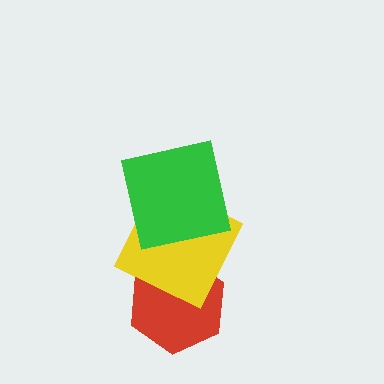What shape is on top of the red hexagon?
The yellow square is on top of the red hexagon.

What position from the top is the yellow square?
The yellow square is 2nd from the top.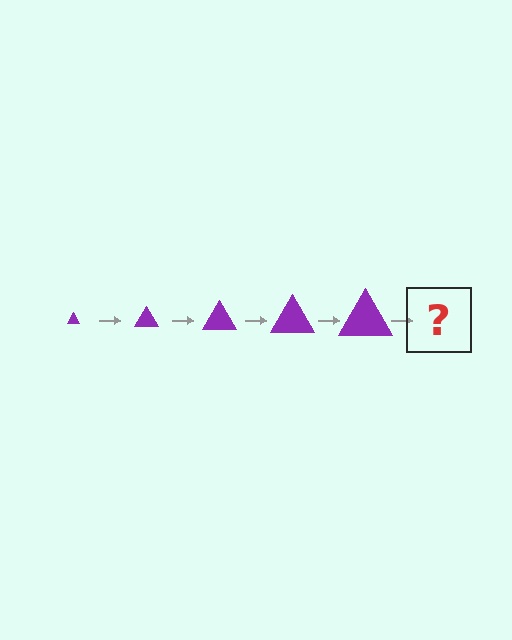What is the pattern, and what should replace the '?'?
The pattern is that the triangle gets progressively larger each step. The '?' should be a purple triangle, larger than the previous one.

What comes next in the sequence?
The next element should be a purple triangle, larger than the previous one.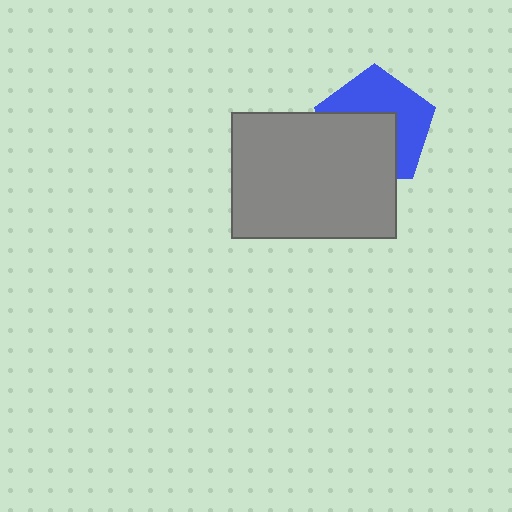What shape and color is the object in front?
The object in front is a gray rectangle.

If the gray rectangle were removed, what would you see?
You would see the complete blue pentagon.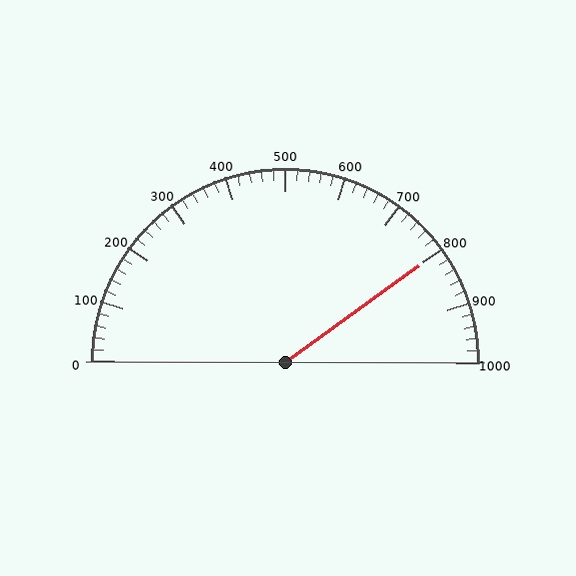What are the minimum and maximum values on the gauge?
The gauge ranges from 0 to 1000.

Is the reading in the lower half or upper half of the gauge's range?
The reading is in the upper half of the range (0 to 1000).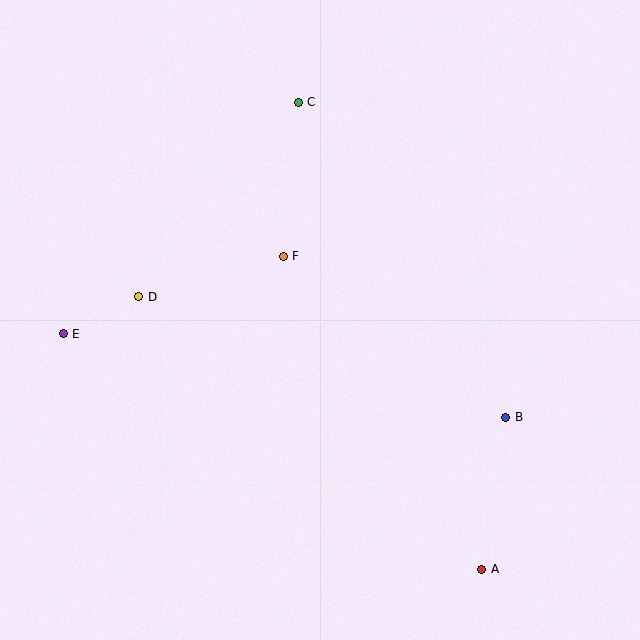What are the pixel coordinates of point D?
Point D is at (139, 297).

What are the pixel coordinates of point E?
Point E is at (63, 334).